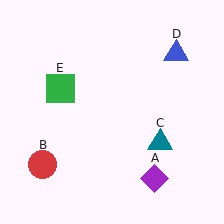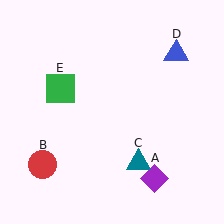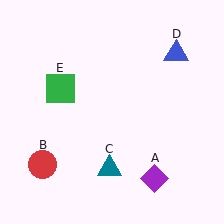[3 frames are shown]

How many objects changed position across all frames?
1 object changed position: teal triangle (object C).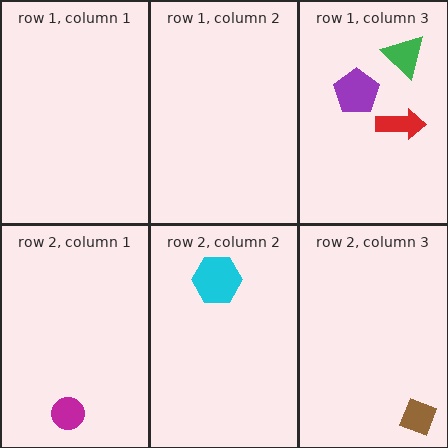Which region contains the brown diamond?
The row 2, column 3 region.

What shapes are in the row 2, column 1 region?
The magenta circle.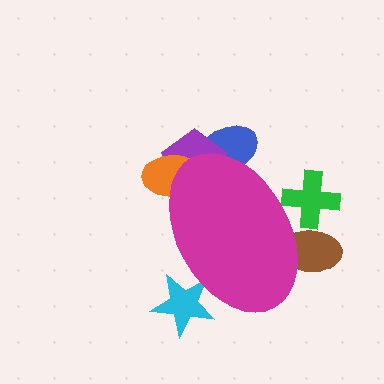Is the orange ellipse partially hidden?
Yes, the orange ellipse is partially hidden behind the magenta ellipse.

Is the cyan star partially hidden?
Yes, the cyan star is partially hidden behind the magenta ellipse.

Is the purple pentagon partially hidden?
Yes, the purple pentagon is partially hidden behind the magenta ellipse.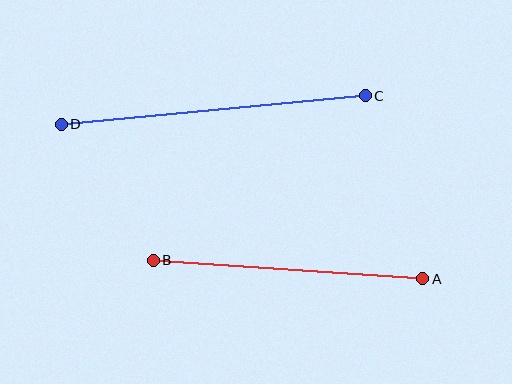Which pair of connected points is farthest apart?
Points C and D are farthest apart.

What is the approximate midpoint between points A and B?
The midpoint is at approximately (288, 270) pixels.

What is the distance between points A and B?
The distance is approximately 270 pixels.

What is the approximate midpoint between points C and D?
The midpoint is at approximately (213, 110) pixels.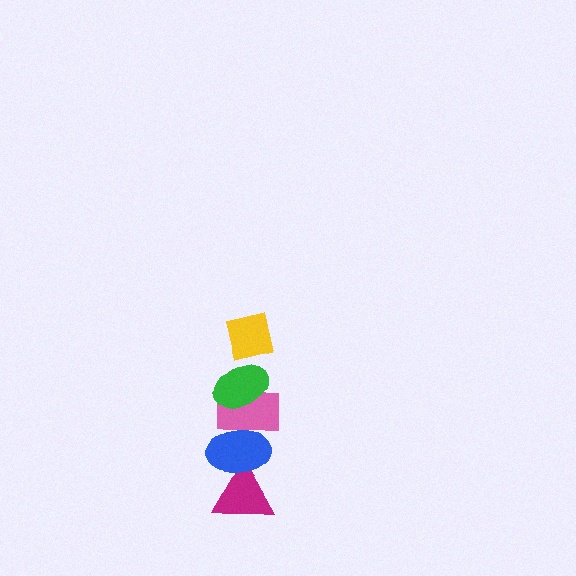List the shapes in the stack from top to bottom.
From top to bottom: the yellow square, the green ellipse, the pink rectangle, the blue ellipse, the magenta triangle.